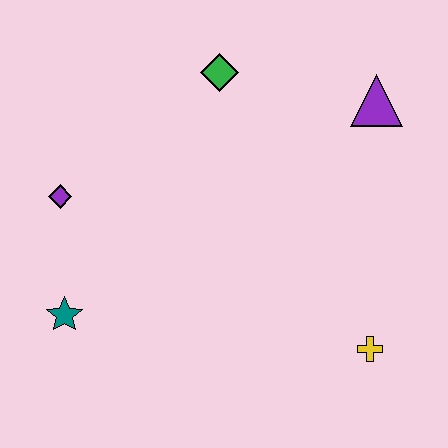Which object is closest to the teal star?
The purple diamond is closest to the teal star.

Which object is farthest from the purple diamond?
The yellow cross is farthest from the purple diamond.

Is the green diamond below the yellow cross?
No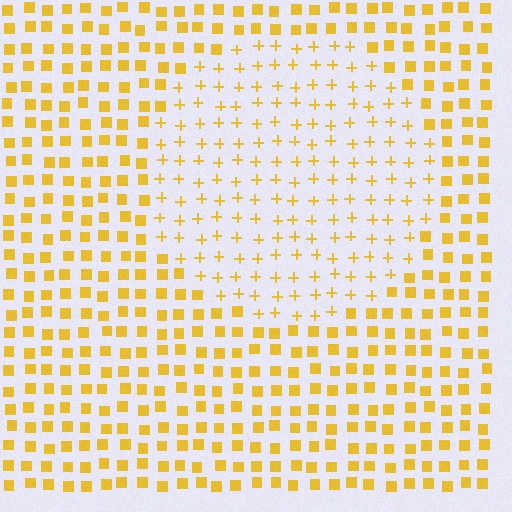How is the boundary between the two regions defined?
The boundary is defined by a change in element shape: plus signs inside vs. squares outside. All elements share the same color and spacing.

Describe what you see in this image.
The image is filled with small yellow elements arranged in a uniform grid. A circle-shaped region contains plus signs, while the surrounding area contains squares. The boundary is defined purely by the change in element shape.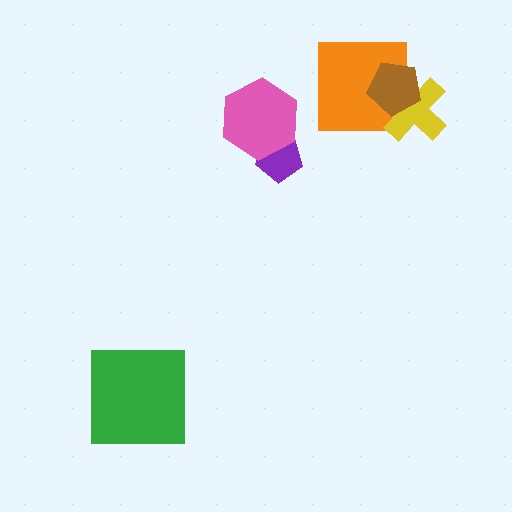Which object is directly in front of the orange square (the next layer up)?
The yellow cross is directly in front of the orange square.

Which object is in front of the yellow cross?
The brown pentagon is in front of the yellow cross.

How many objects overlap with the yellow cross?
2 objects overlap with the yellow cross.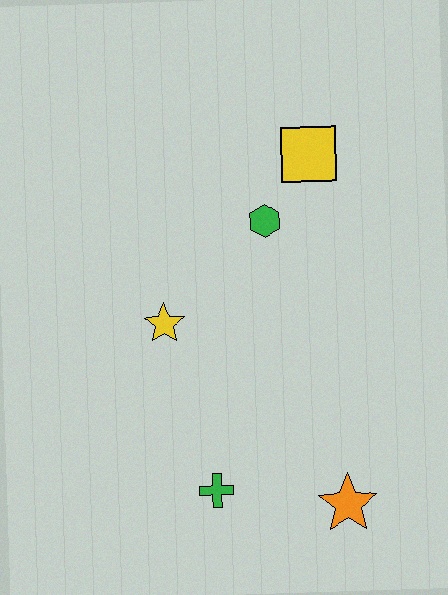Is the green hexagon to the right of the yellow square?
No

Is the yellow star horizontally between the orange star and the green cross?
No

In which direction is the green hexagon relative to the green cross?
The green hexagon is above the green cross.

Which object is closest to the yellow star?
The green hexagon is closest to the yellow star.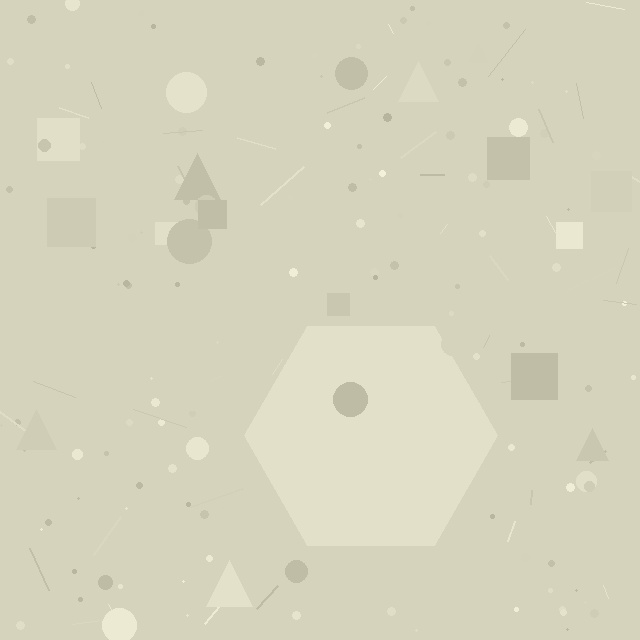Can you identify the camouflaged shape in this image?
The camouflaged shape is a hexagon.